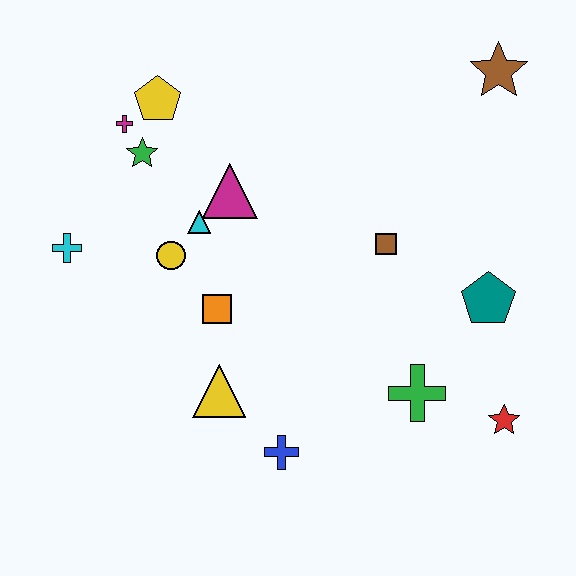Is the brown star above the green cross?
Yes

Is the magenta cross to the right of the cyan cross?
Yes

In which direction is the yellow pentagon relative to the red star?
The yellow pentagon is to the left of the red star.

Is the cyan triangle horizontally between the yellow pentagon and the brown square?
Yes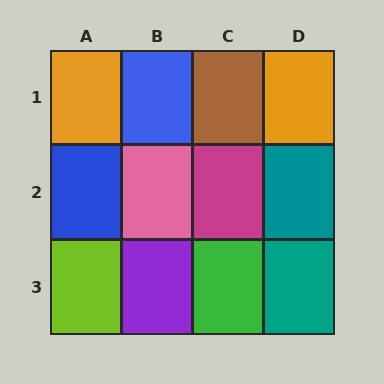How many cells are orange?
2 cells are orange.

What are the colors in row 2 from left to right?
Blue, pink, magenta, teal.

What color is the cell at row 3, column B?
Purple.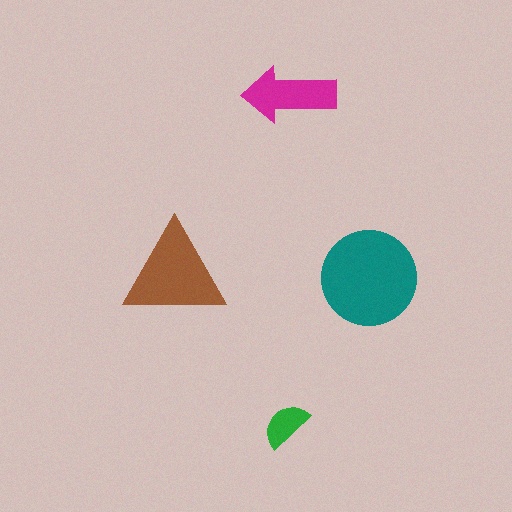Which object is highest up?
The magenta arrow is topmost.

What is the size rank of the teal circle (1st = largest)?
1st.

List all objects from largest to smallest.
The teal circle, the brown triangle, the magenta arrow, the green semicircle.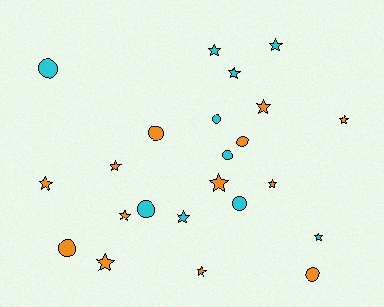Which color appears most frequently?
Orange, with 13 objects.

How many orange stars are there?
There are 9 orange stars.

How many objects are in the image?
There are 23 objects.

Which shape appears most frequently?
Star, with 14 objects.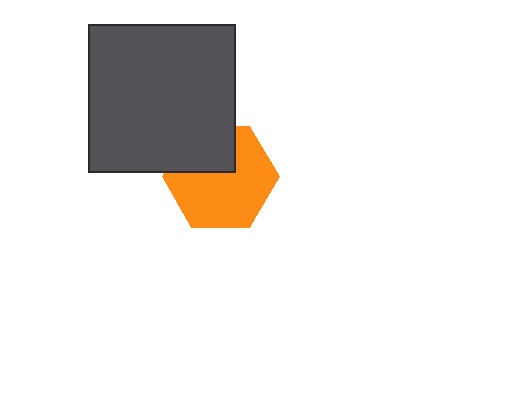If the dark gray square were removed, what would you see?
You would see the complete orange hexagon.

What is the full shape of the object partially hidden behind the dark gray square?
The partially hidden object is an orange hexagon.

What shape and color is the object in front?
The object in front is a dark gray square.